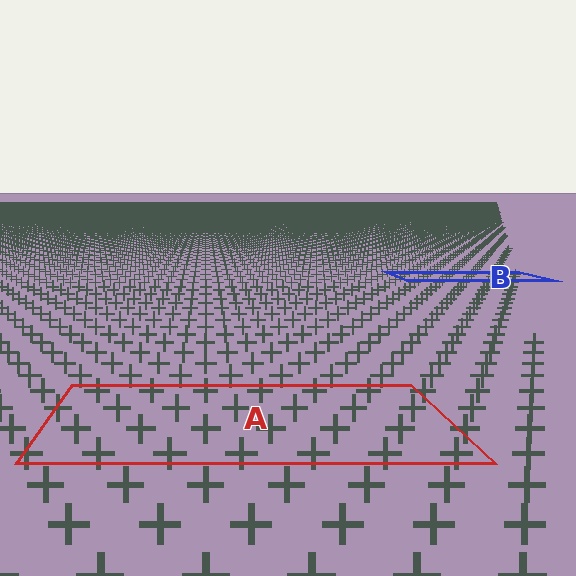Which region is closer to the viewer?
Region A is closer. The texture elements there are larger and more spread out.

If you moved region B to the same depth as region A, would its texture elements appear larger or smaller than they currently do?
They would appear larger. At a closer depth, the same texture elements are projected at a bigger on-screen size.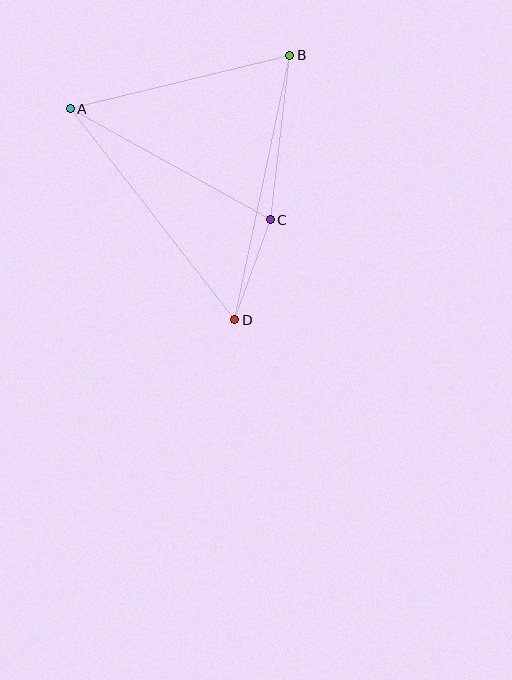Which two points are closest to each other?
Points C and D are closest to each other.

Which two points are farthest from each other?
Points B and D are farthest from each other.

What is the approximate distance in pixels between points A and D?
The distance between A and D is approximately 267 pixels.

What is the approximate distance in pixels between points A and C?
The distance between A and C is approximately 228 pixels.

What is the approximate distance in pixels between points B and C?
The distance between B and C is approximately 165 pixels.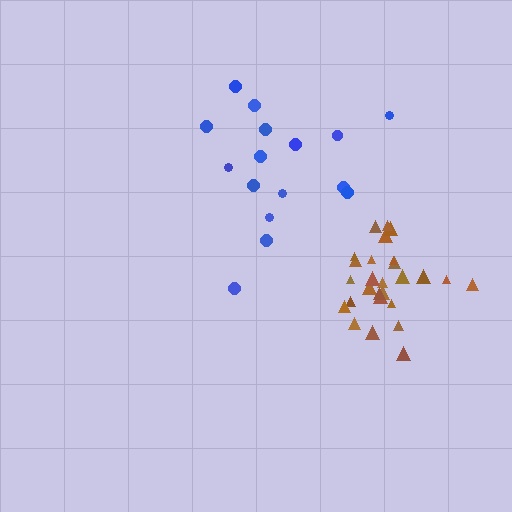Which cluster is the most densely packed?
Brown.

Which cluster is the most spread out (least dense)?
Blue.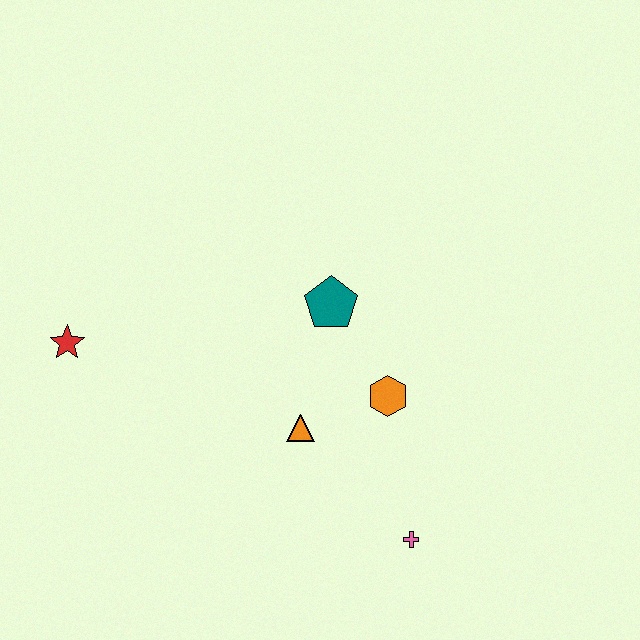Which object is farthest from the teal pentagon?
The red star is farthest from the teal pentagon.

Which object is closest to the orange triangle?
The orange hexagon is closest to the orange triangle.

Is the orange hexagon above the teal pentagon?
No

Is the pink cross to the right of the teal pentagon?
Yes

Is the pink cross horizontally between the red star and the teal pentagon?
No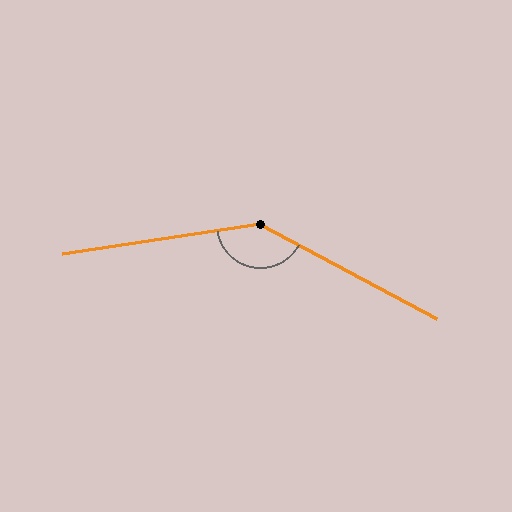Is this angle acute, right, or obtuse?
It is obtuse.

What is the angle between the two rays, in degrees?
Approximately 143 degrees.